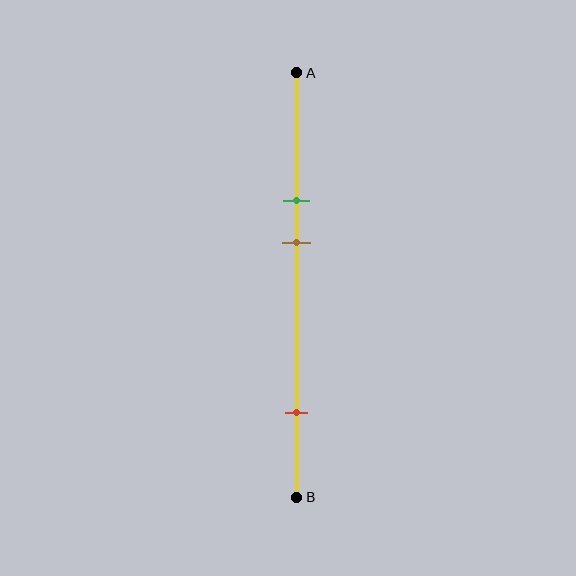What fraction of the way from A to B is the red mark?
The red mark is approximately 80% (0.8) of the way from A to B.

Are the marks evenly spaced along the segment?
No, the marks are not evenly spaced.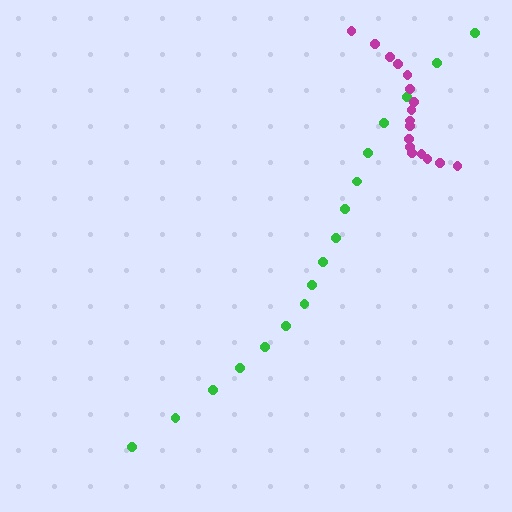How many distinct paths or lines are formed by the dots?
There are 2 distinct paths.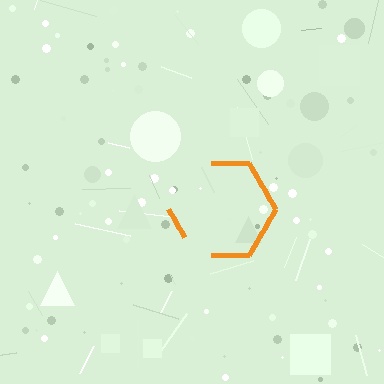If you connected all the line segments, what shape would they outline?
They would outline a hexagon.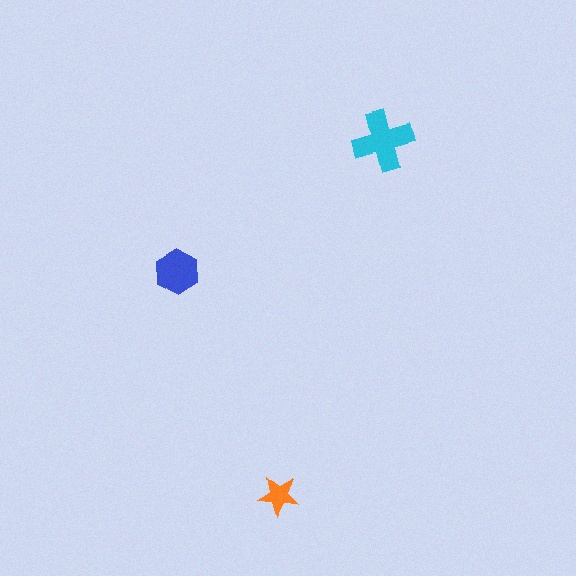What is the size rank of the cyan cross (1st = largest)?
1st.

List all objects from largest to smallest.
The cyan cross, the blue hexagon, the orange star.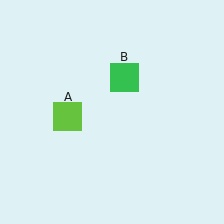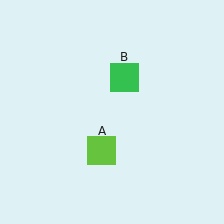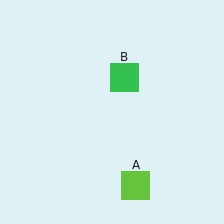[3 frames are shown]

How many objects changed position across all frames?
1 object changed position: lime square (object A).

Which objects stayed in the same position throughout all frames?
Green square (object B) remained stationary.